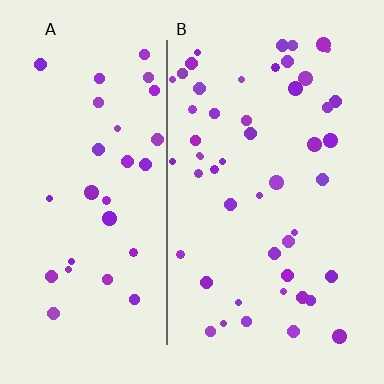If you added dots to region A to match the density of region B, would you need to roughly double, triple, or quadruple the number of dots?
Approximately double.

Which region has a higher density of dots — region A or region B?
B (the right).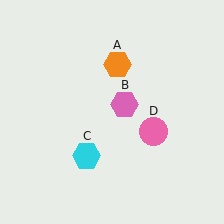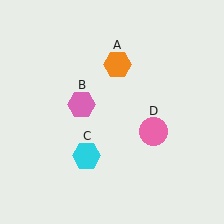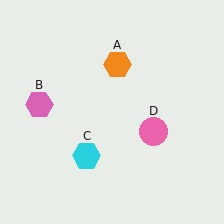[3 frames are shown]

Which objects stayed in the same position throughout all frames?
Orange hexagon (object A) and cyan hexagon (object C) and pink circle (object D) remained stationary.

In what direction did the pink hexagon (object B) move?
The pink hexagon (object B) moved left.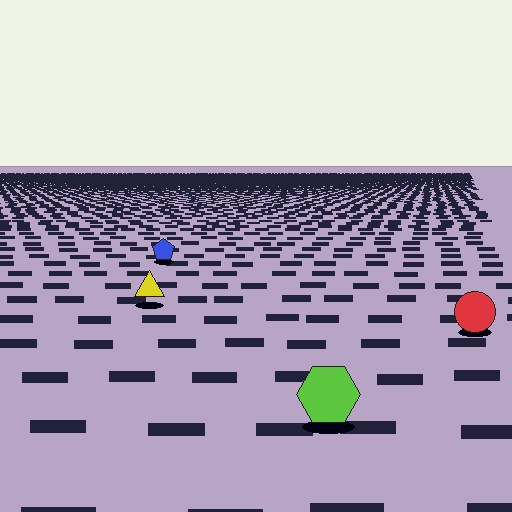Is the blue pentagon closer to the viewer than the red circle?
No. The red circle is closer — you can tell from the texture gradient: the ground texture is coarser near it.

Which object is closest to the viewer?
The lime hexagon is closest. The texture marks near it are larger and more spread out.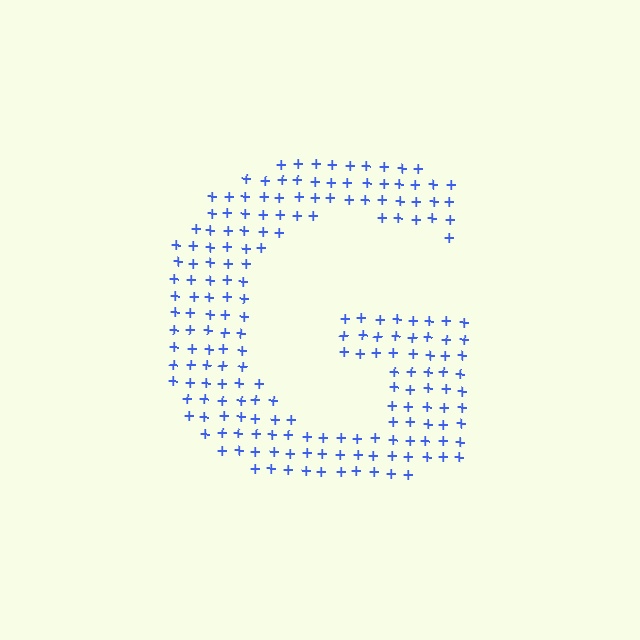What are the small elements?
The small elements are plus signs.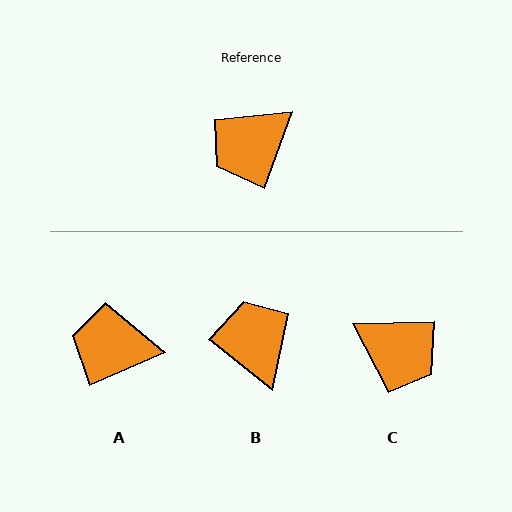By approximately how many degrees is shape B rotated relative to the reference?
Approximately 108 degrees clockwise.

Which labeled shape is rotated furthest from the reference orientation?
C, about 111 degrees away.